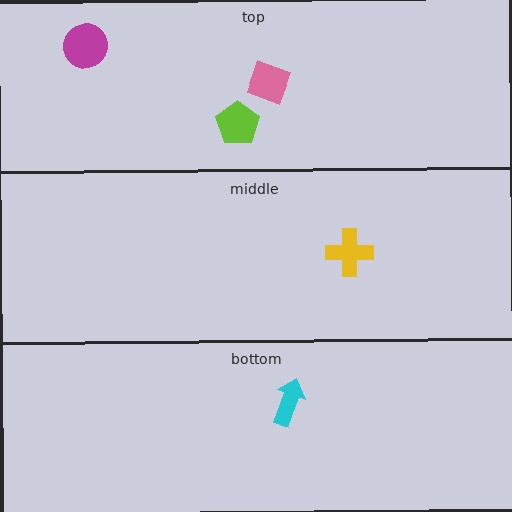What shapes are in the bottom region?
The cyan arrow.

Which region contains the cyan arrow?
The bottom region.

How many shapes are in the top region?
3.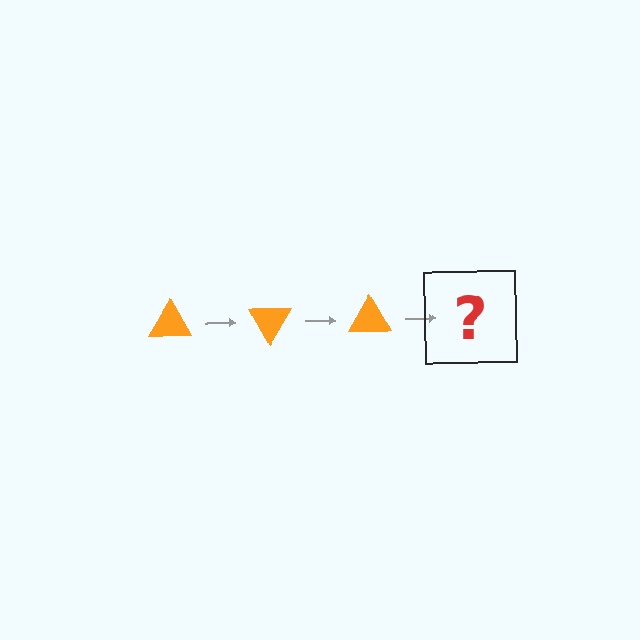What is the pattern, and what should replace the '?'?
The pattern is that the triangle rotates 60 degrees each step. The '?' should be an orange triangle rotated 180 degrees.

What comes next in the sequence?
The next element should be an orange triangle rotated 180 degrees.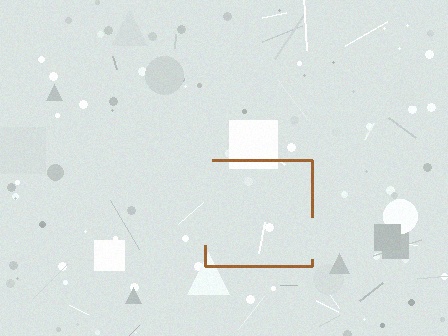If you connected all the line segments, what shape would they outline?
They would outline a square.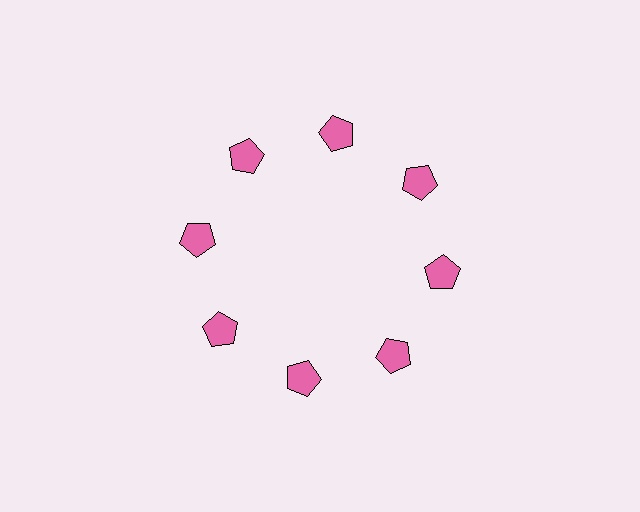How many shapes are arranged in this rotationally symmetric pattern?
There are 8 shapes, arranged in 8 groups of 1.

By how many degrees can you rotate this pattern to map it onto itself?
The pattern maps onto itself every 45 degrees of rotation.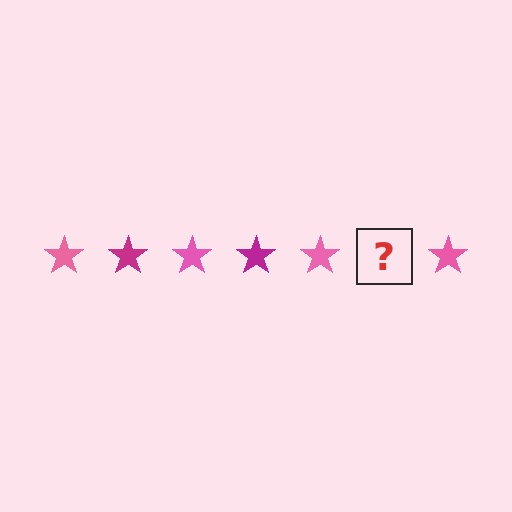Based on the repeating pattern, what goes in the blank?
The blank should be a magenta star.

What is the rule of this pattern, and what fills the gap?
The rule is that the pattern cycles through pink, magenta stars. The gap should be filled with a magenta star.